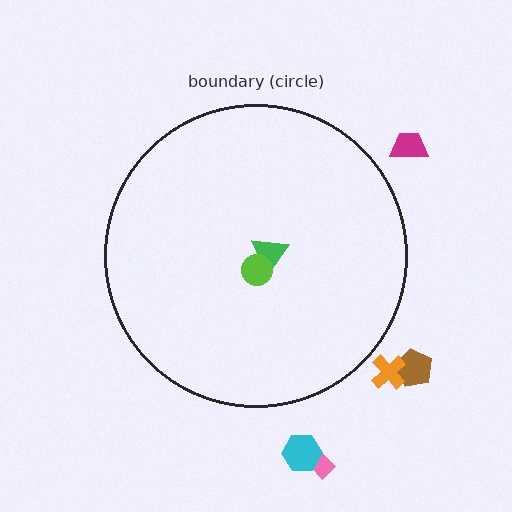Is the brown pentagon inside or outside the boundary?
Outside.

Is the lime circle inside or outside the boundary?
Inside.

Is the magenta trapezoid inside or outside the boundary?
Outside.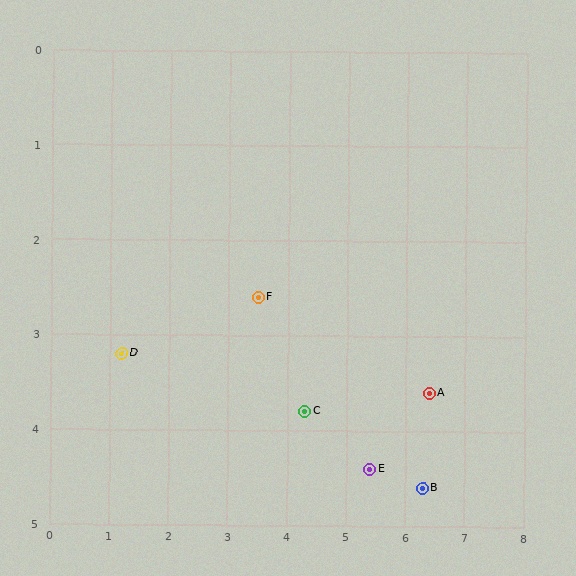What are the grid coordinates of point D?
Point D is at approximately (1.2, 3.2).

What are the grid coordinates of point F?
Point F is at approximately (3.5, 2.6).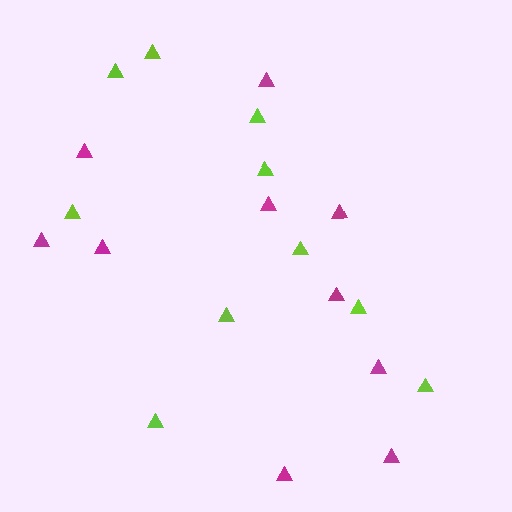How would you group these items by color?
There are 2 groups: one group of lime triangles (10) and one group of magenta triangles (10).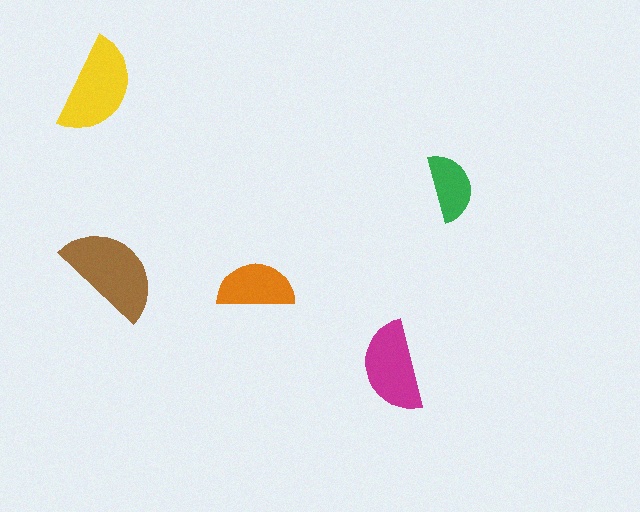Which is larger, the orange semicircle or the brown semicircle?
The brown one.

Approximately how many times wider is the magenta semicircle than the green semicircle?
About 1.5 times wider.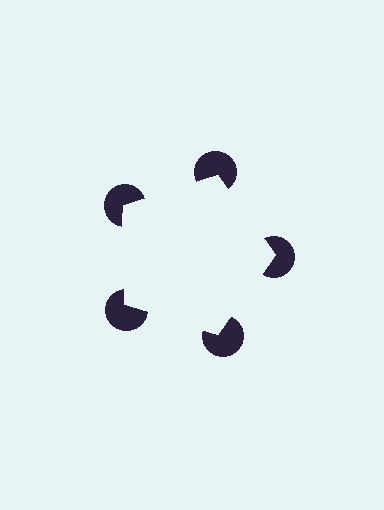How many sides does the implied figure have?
5 sides.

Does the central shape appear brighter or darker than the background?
It typically appears slightly brighter than the background, even though no actual brightness change is drawn.